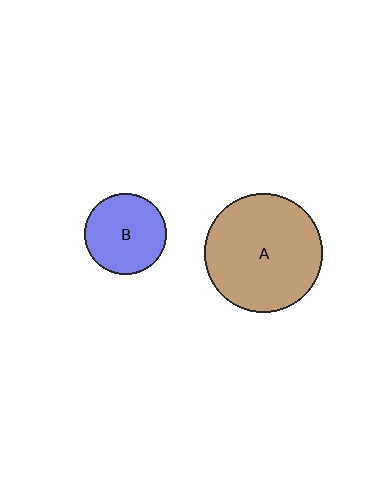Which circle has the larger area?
Circle A (brown).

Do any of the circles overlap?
No, none of the circles overlap.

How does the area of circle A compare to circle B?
Approximately 2.1 times.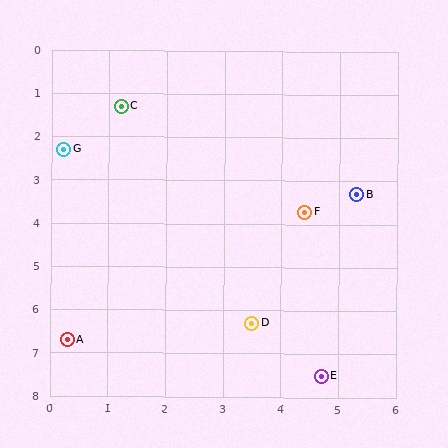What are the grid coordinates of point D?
Point D is at approximately (3.5, 6.3).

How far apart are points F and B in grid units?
Points F and B are about 1.0 grid units apart.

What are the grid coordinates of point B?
Point B is at approximately (5.3, 3.3).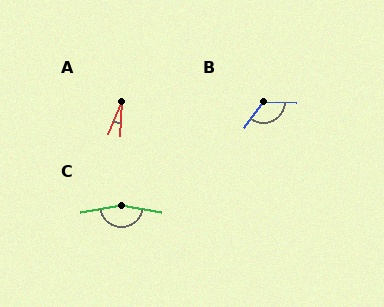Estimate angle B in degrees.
Approximately 125 degrees.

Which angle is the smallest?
A, at approximately 20 degrees.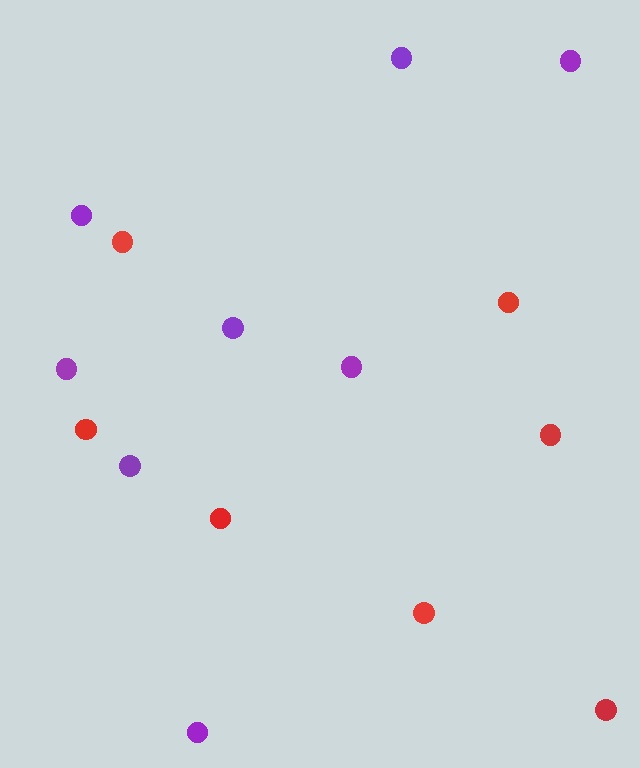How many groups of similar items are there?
There are 2 groups: one group of red circles (7) and one group of purple circles (8).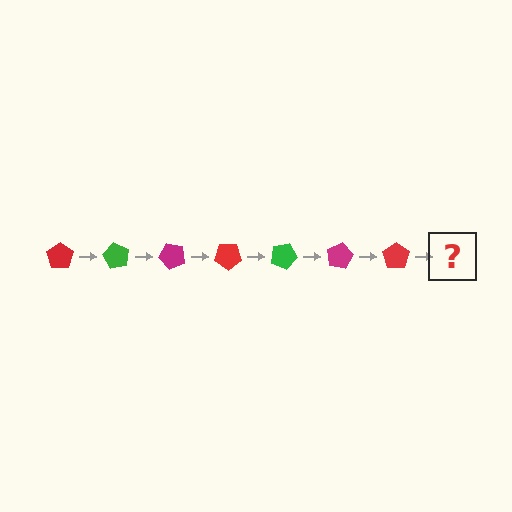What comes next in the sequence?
The next element should be a green pentagon, rotated 420 degrees from the start.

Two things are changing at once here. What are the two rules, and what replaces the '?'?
The two rules are that it rotates 60 degrees each step and the color cycles through red, green, and magenta. The '?' should be a green pentagon, rotated 420 degrees from the start.